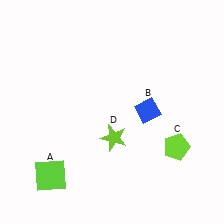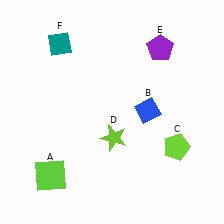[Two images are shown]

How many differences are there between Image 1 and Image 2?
There are 2 differences between the two images.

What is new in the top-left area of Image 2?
A teal diamond (F) was added in the top-left area of Image 2.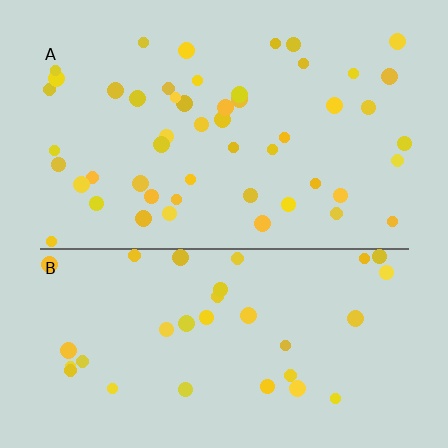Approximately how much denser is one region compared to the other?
Approximately 1.5× — region A over region B.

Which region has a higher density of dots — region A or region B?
A (the top).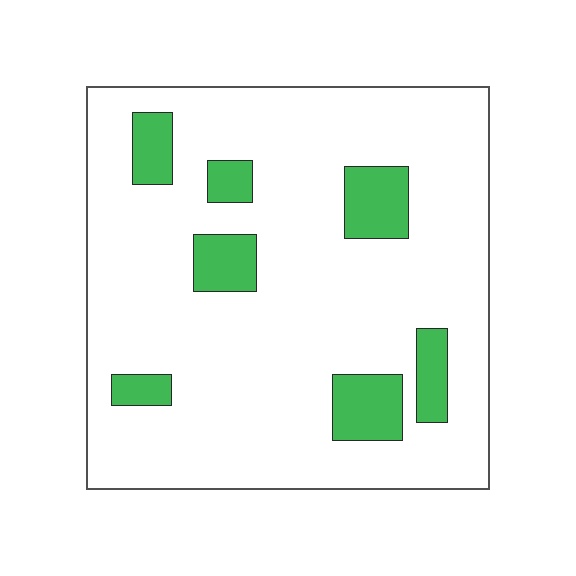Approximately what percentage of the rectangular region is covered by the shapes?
Approximately 15%.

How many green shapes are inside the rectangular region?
7.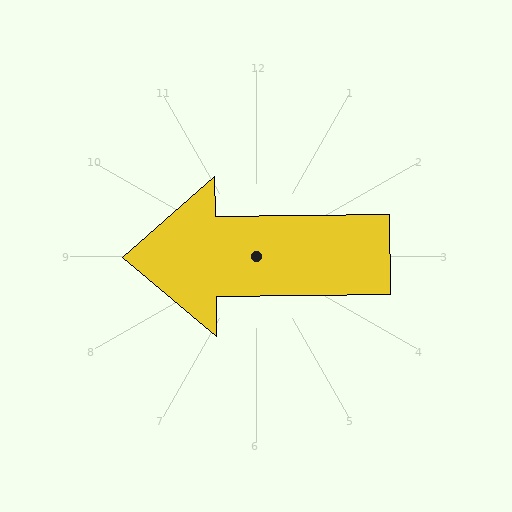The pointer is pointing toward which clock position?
Roughly 9 o'clock.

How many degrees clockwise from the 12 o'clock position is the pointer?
Approximately 269 degrees.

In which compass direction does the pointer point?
West.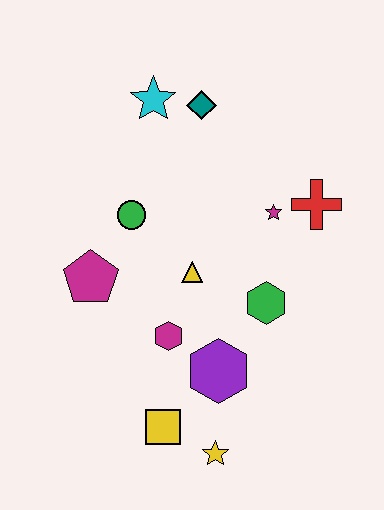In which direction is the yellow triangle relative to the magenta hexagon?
The yellow triangle is above the magenta hexagon.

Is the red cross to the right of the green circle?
Yes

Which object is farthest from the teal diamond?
The yellow star is farthest from the teal diamond.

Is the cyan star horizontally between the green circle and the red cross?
Yes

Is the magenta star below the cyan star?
Yes